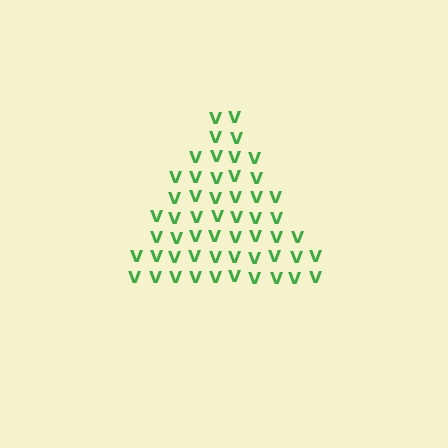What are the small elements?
The small elements are letter V's.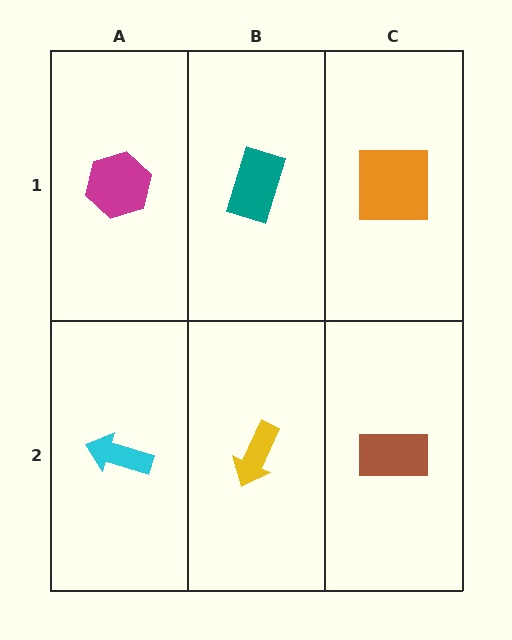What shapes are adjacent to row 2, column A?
A magenta hexagon (row 1, column A), a yellow arrow (row 2, column B).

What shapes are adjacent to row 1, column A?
A cyan arrow (row 2, column A), a teal rectangle (row 1, column B).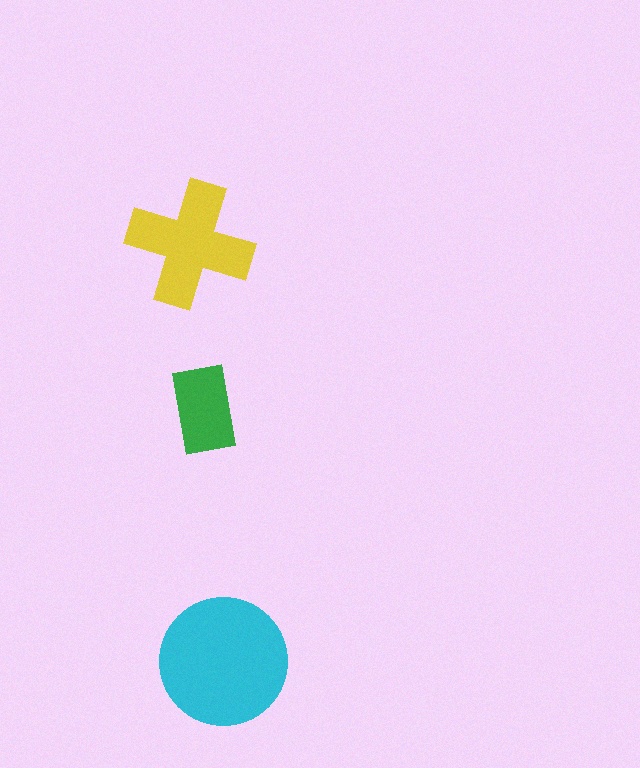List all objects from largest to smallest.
The cyan circle, the yellow cross, the green rectangle.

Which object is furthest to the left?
The yellow cross is leftmost.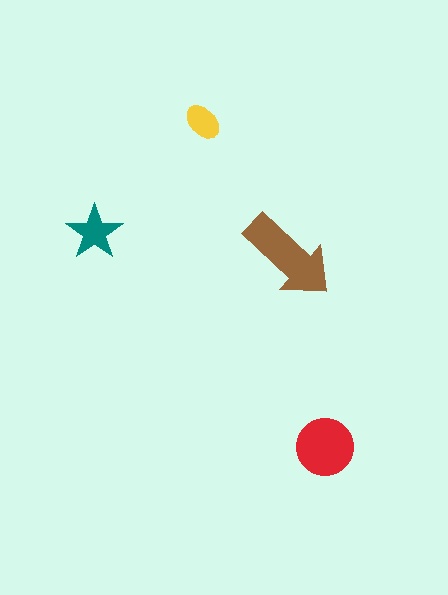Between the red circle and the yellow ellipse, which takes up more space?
The red circle.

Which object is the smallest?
The yellow ellipse.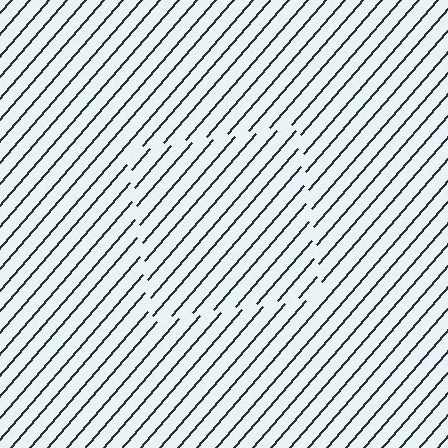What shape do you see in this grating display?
An illusory square. The interior of the shape contains the same grating, shifted by half a period — the contour is defined by the phase discontinuity where line-ends from the inner and outer gratings abut.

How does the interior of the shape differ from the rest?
The interior of the shape contains the same grating, shifted by half a period — the contour is defined by the phase discontinuity where line-ends from the inner and outer gratings abut.